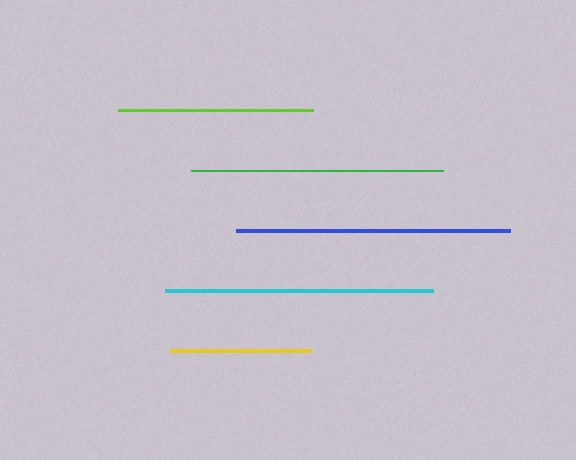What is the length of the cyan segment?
The cyan segment is approximately 268 pixels long.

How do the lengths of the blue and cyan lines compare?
The blue and cyan lines are approximately the same length.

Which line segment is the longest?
The blue line is the longest at approximately 274 pixels.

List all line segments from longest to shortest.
From longest to shortest: blue, cyan, green, lime, yellow.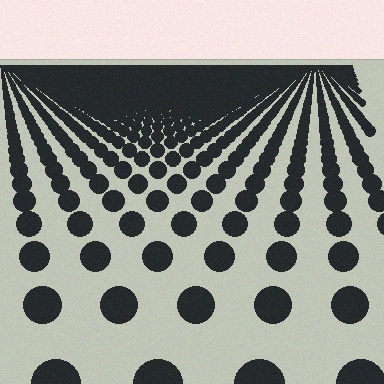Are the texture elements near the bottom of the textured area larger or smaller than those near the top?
Larger. Near the bottom, elements are closer to the viewer and appear at a bigger on-screen size.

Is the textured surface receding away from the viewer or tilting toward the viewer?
The surface is receding away from the viewer. Texture elements get smaller and denser toward the top.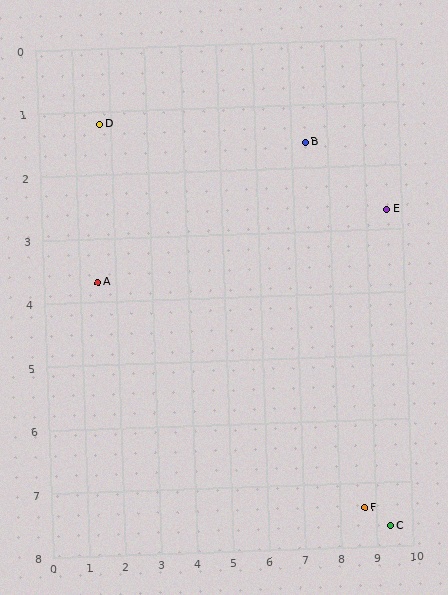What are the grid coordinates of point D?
Point D is at approximately (1.7, 1.2).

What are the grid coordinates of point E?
Point E is at approximately (9.6, 2.7).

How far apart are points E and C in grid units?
Points E and C are about 5.0 grid units apart.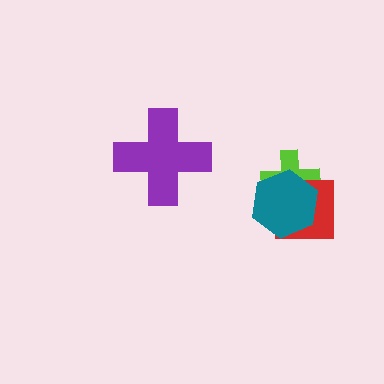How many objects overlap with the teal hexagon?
2 objects overlap with the teal hexagon.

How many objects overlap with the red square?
2 objects overlap with the red square.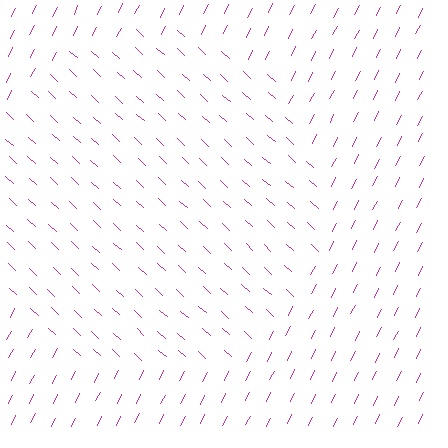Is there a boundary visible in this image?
Yes, there is a texture boundary formed by a change in line orientation.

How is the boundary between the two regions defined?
The boundary is defined purely by a change in line orientation (approximately 74 degrees difference). All lines are the same color and thickness.